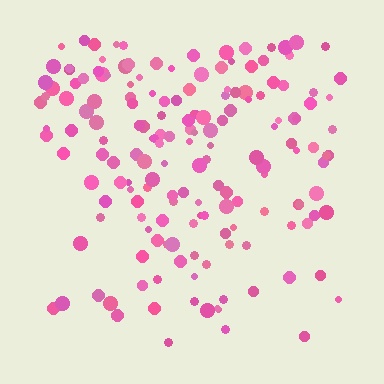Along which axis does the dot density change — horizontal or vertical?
Vertical.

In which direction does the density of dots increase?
From bottom to top, with the top side densest.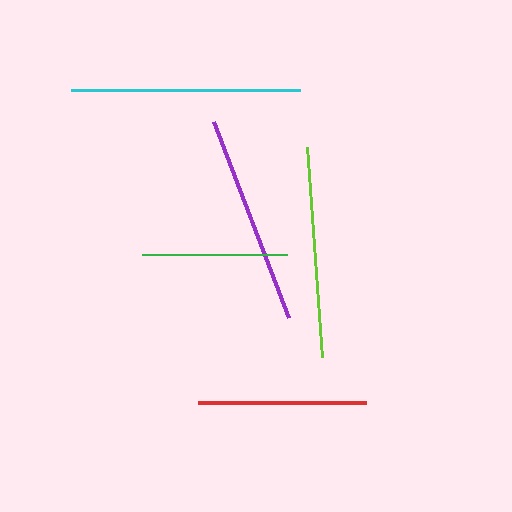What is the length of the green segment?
The green segment is approximately 145 pixels long.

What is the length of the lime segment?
The lime segment is approximately 210 pixels long.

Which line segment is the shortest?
The green line is the shortest at approximately 145 pixels.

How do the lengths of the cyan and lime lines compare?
The cyan and lime lines are approximately the same length.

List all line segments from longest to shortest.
From longest to shortest: cyan, purple, lime, red, green.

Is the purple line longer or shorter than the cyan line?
The cyan line is longer than the purple line.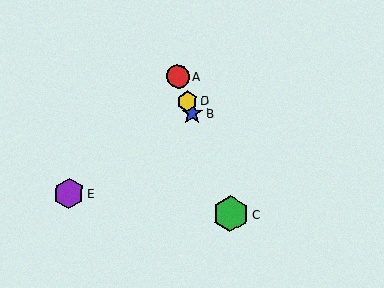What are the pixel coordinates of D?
Object D is at (187, 101).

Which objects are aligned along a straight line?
Objects A, B, C, D are aligned along a straight line.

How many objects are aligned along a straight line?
4 objects (A, B, C, D) are aligned along a straight line.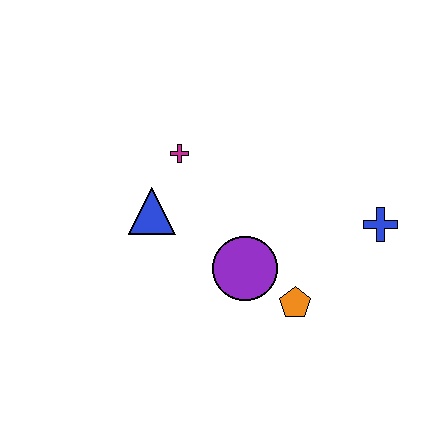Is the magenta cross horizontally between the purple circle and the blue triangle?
Yes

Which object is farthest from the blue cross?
The blue triangle is farthest from the blue cross.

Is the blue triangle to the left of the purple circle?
Yes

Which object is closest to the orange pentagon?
The purple circle is closest to the orange pentagon.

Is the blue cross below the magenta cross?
Yes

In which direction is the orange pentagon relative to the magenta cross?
The orange pentagon is below the magenta cross.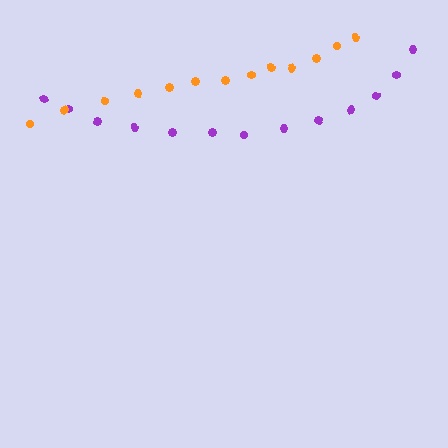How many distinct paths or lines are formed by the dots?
There are 2 distinct paths.